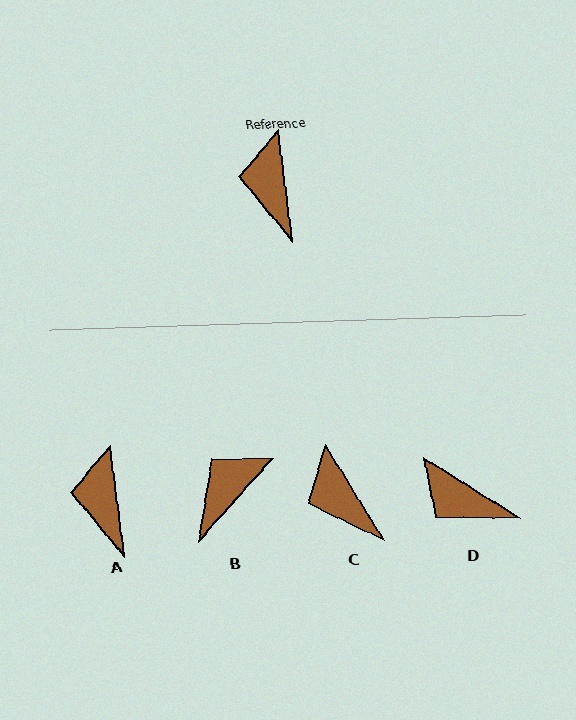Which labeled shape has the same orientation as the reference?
A.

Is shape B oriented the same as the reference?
No, it is off by about 49 degrees.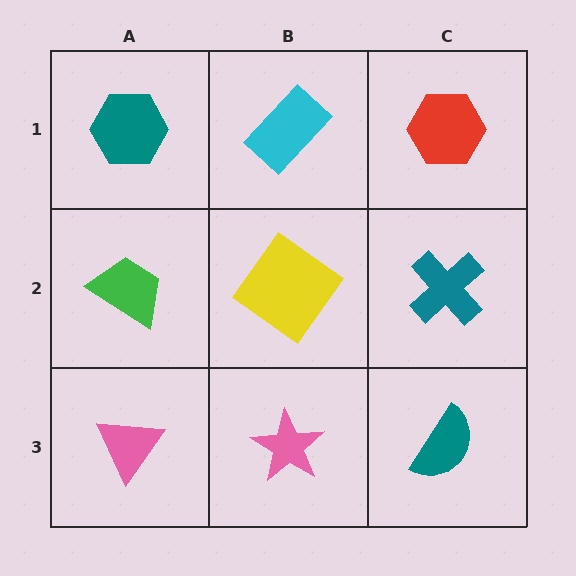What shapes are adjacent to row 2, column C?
A red hexagon (row 1, column C), a teal semicircle (row 3, column C), a yellow diamond (row 2, column B).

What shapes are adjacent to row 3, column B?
A yellow diamond (row 2, column B), a pink triangle (row 3, column A), a teal semicircle (row 3, column C).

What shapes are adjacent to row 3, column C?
A teal cross (row 2, column C), a pink star (row 3, column B).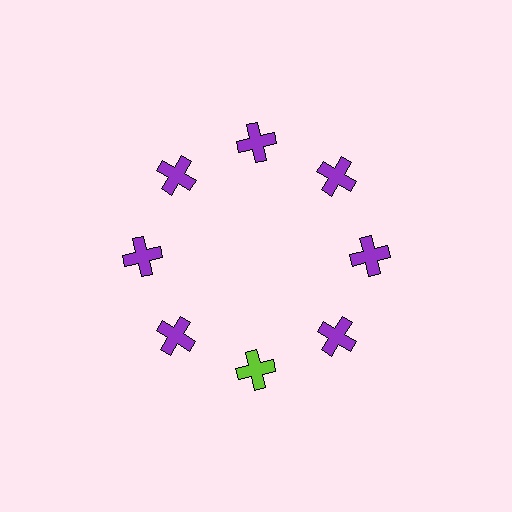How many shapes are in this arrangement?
There are 8 shapes arranged in a ring pattern.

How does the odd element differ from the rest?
It has a different color: lime instead of purple.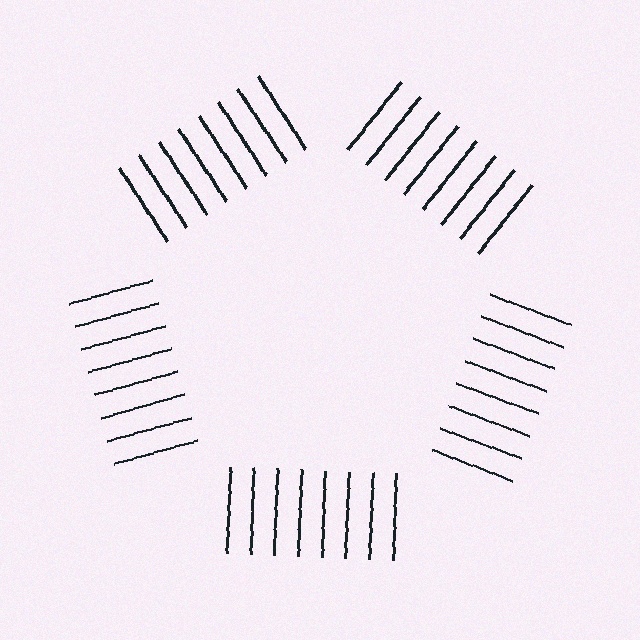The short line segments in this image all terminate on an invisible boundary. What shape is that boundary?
An illusory pentagon — the line segments terminate on its edges but no continuous stroke is drawn.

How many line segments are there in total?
40 — 8 along each of the 5 edges.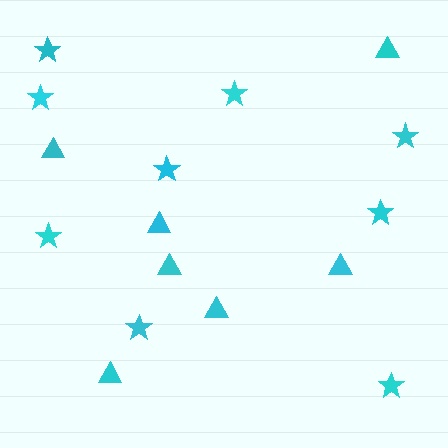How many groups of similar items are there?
There are 2 groups: one group of triangles (7) and one group of stars (9).